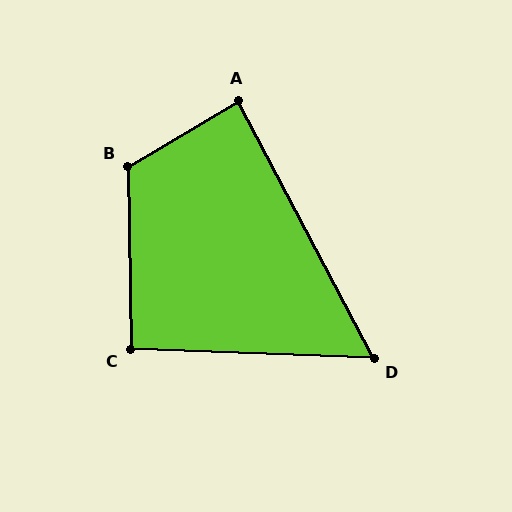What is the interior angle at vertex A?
Approximately 87 degrees (approximately right).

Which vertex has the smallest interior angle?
D, at approximately 60 degrees.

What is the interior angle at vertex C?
Approximately 93 degrees (approximately right).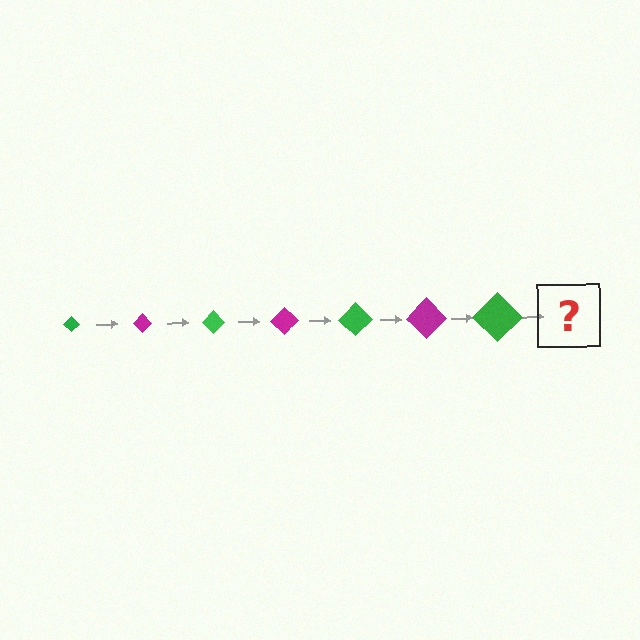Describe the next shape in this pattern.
It should be a magenta diamond, larger than the previous one.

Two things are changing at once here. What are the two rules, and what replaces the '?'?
The two rules are that the diamond grows larger each step and the color cycles through green and magenta. The '?' should be a magenta diamond, larger than the previous one.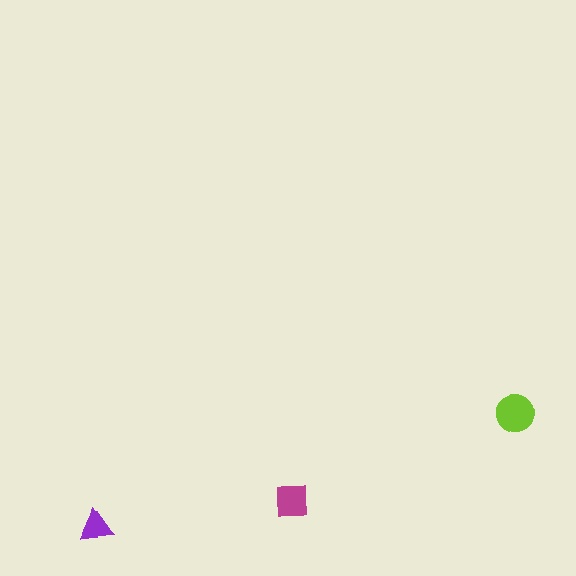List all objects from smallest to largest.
The purple triangle, the magenta square, the lime circle.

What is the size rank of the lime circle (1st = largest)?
1st.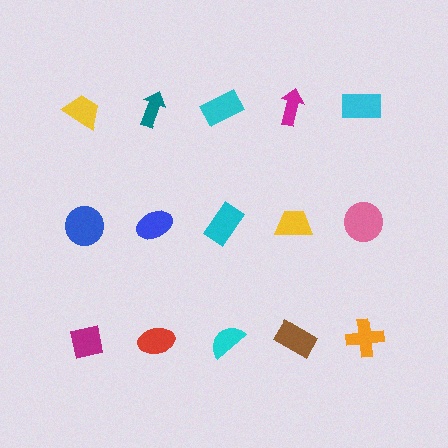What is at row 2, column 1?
A blue circle.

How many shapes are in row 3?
5 shapes.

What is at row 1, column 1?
A yellow trapezoid.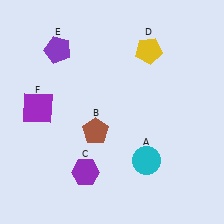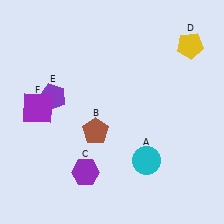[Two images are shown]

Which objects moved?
The objects that moved are: the yellow pentagon (D), the purple pentagon (E).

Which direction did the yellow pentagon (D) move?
The yellow pentagon (D) moved right.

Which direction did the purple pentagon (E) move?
The purple pentagon (E) moved down.